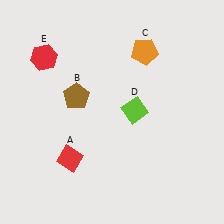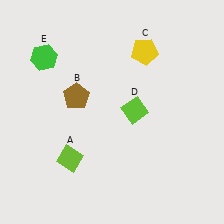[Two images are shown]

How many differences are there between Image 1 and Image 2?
There are 3 differences between the two images.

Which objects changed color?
A changed from red to lime. C changed from orange to yellow. E changed from red to green.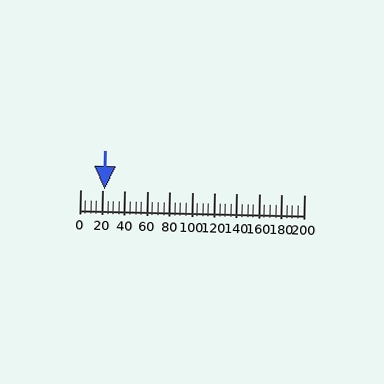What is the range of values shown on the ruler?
The ruler shows values from 0 to 200.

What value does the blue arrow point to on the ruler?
The blue arrow points to approximately 22.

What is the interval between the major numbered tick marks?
The major tick marks are spaced 20 units apart.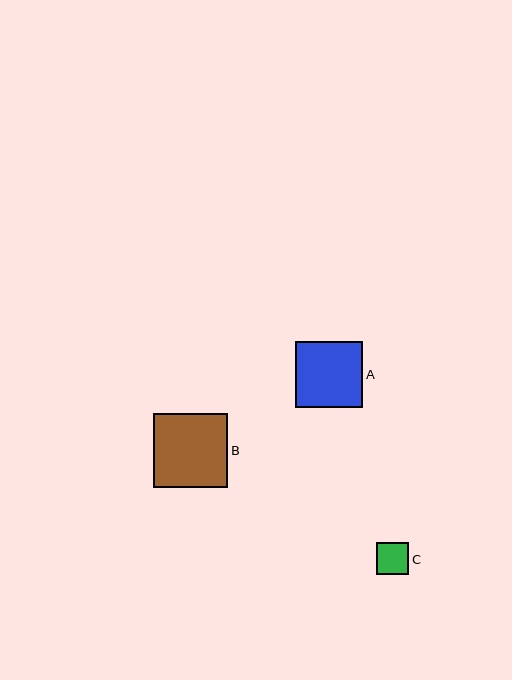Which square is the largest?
Square B is the largest with a size of approximately 74 pixels.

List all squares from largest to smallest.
From largest to smallest: B, A, C.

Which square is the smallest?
Square C is the smallest with a size of approximately 32 pixels.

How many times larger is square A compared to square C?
Square A is approximately 2.1 times the size of square C.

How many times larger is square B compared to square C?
Square B is approximately 2.3 times the size of square C.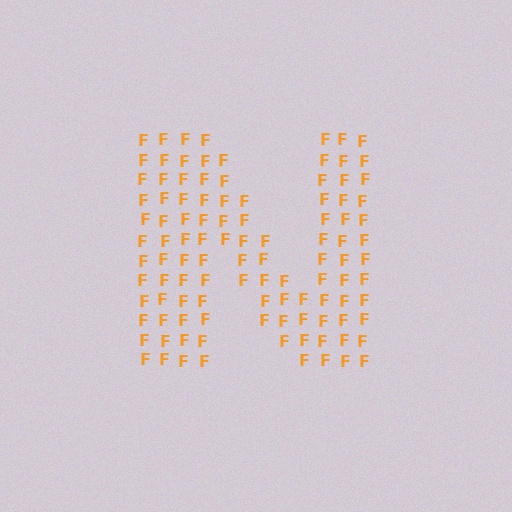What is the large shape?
The large shape is the letter N.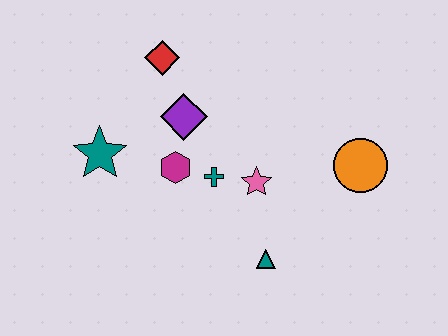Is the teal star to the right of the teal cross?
No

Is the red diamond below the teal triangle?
No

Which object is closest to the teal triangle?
The pink star is closest to the teal triangle.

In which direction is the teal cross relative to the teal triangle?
The teal cross is above the teal triangle.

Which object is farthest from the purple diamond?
The orange circle is farthest from the purple diamond.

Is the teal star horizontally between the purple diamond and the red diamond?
No